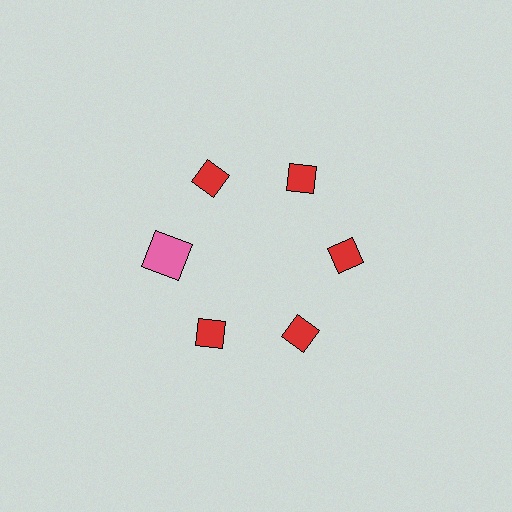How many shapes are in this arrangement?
There are 6 shapes arranged in a ring pattern.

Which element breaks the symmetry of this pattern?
The pink square at roughly the 9 o'clock position breaks the symmetry. All other shapes are red diamonds.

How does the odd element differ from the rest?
It differs in both color (pink instead of red) and shape (square instead of diamond).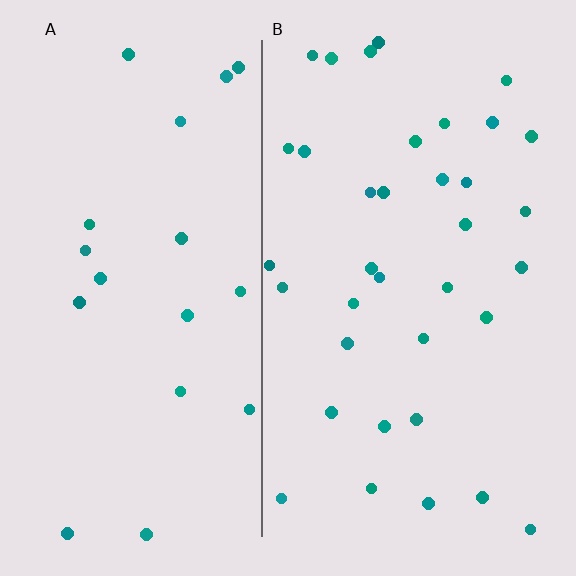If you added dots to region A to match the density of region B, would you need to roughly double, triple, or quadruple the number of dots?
Approximately double.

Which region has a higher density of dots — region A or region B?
B (the right).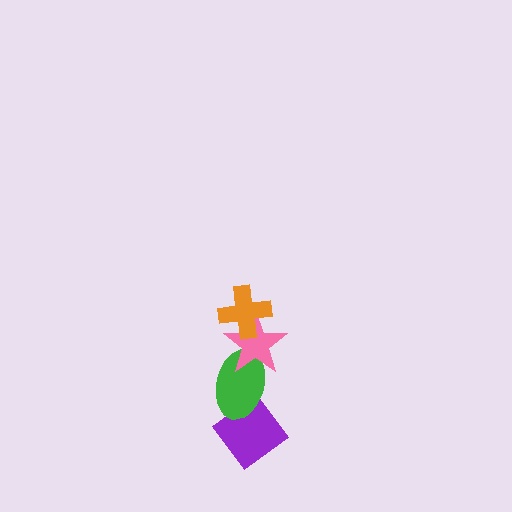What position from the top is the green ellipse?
The green ellipse is 3rd from the top.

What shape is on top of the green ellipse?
The pink star is on top of the green ellipse.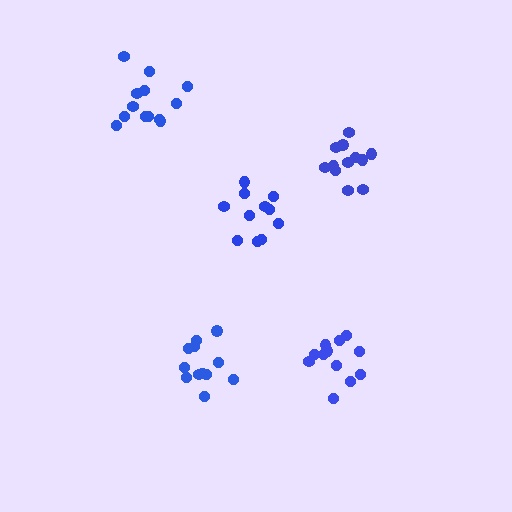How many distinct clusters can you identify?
There are 5 distinct clusters.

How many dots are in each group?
Group 1: 13 dots, Group 2: 12 dots, Group 3: 12 dots, Group 4: 11 dots, Group 5: 12 dots (60 total).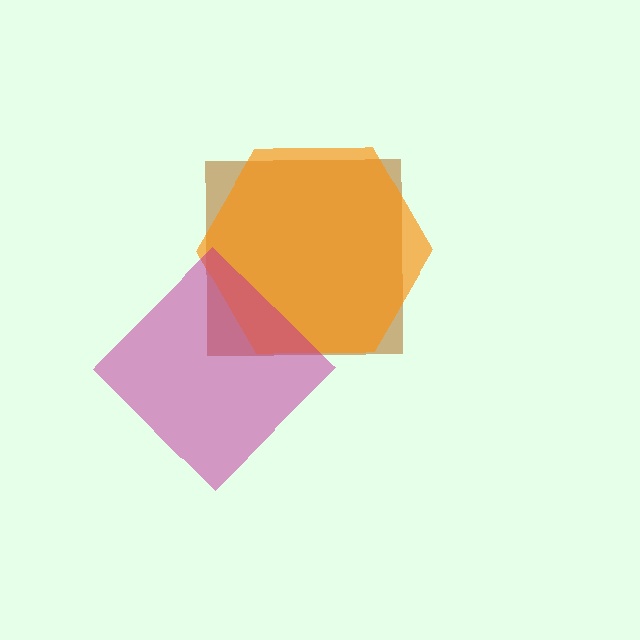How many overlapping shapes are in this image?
There are 3 overlapping shapes in the image.